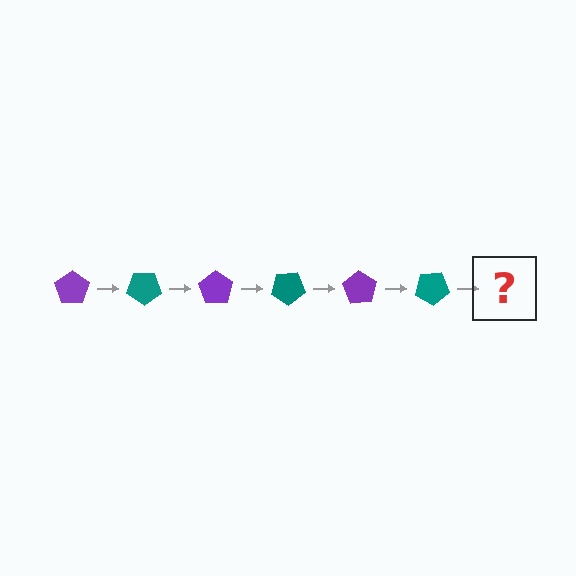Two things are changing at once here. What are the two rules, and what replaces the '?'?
The two rules are that it rotates 35 degrees each step and the color cycles through purple and teal. The '?' should be a purple pentagon, rotated 210 degrees from the start.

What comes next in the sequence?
The next element should be a purple pentagon, rotated 210 degrees from the start.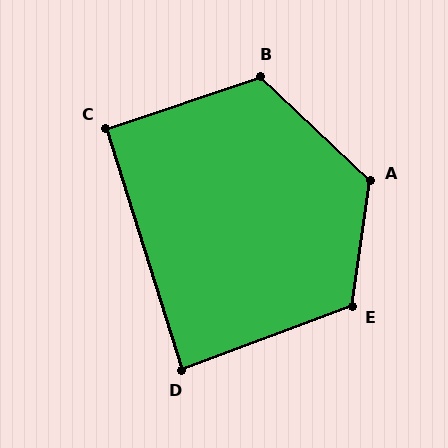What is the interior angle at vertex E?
Approximately 119 degrees (obtuse).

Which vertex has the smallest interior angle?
D, at approximately 87 degrees.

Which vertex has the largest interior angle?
A, at approximately 126 degrees.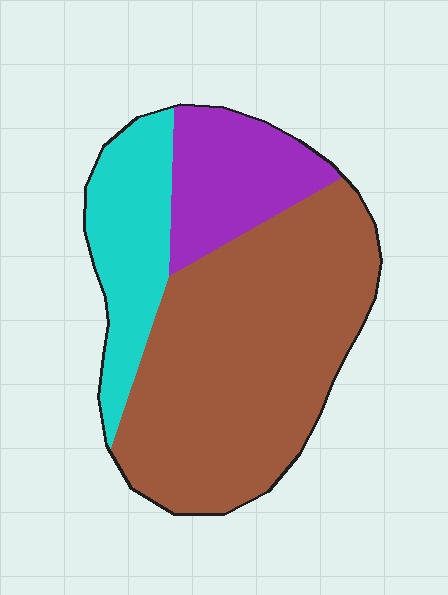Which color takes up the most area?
Brown, at roughly 60%.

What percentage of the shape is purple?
Purple takes up between a sixth and a third of the shape.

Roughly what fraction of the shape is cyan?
Cyan takes up about one fifth (1/5) of the shape.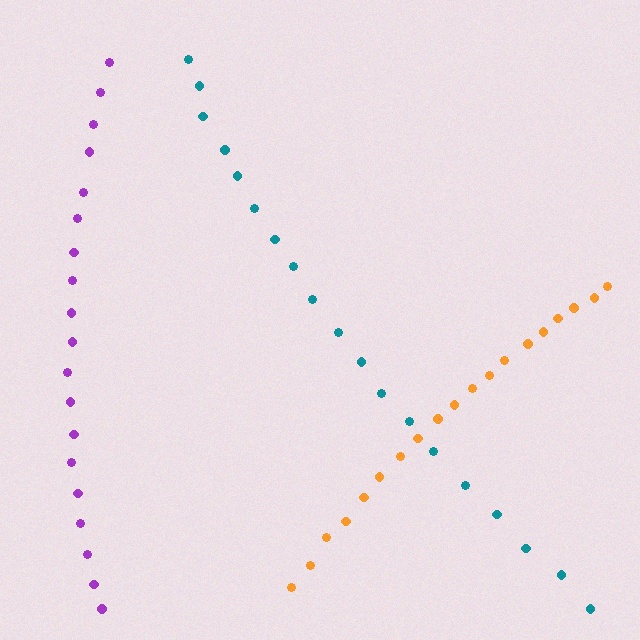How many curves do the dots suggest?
There are 3 distinct paths.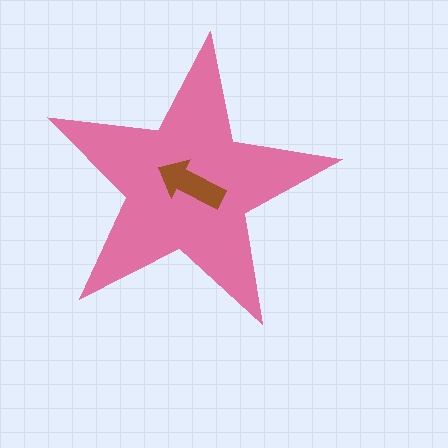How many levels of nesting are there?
2.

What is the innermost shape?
The brown arrow.